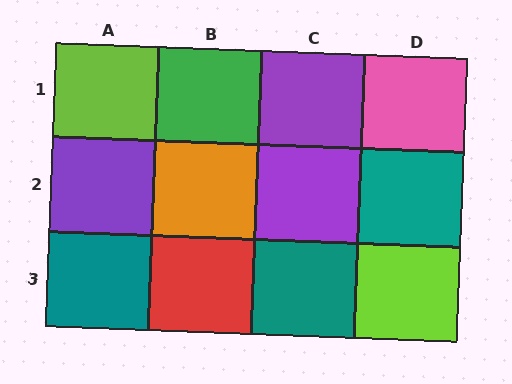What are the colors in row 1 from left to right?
Lime, green, purple, pink.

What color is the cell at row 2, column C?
Purple.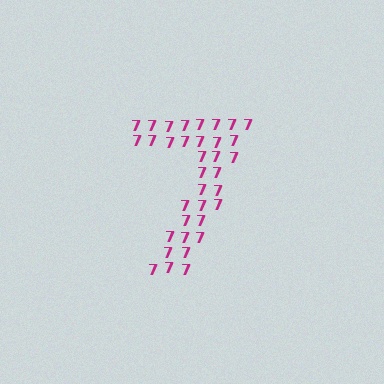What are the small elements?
The small elements are digit 7's.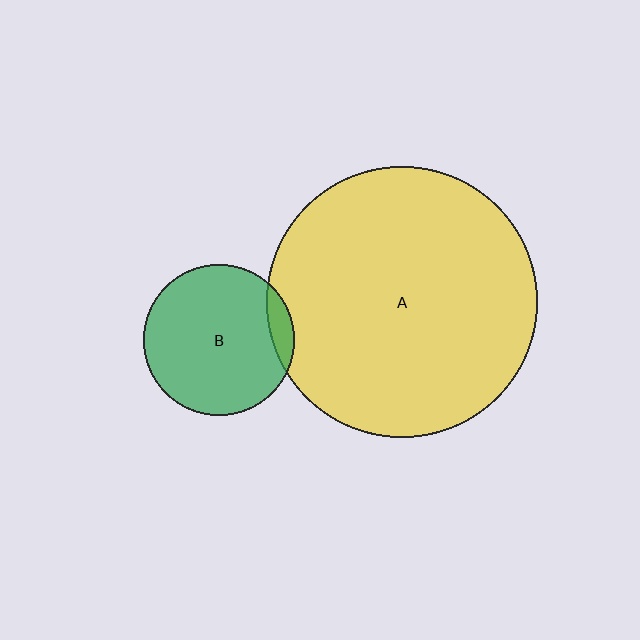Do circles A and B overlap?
Yes.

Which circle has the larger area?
Circle A (yellow).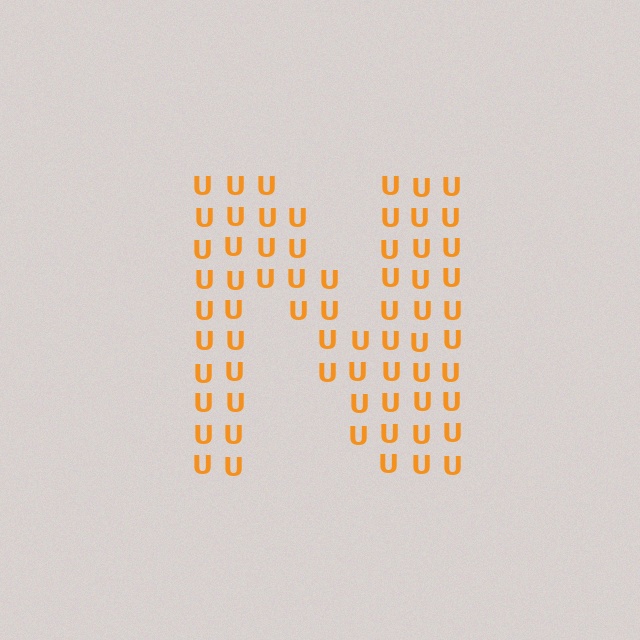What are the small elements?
The small elements are letter U's.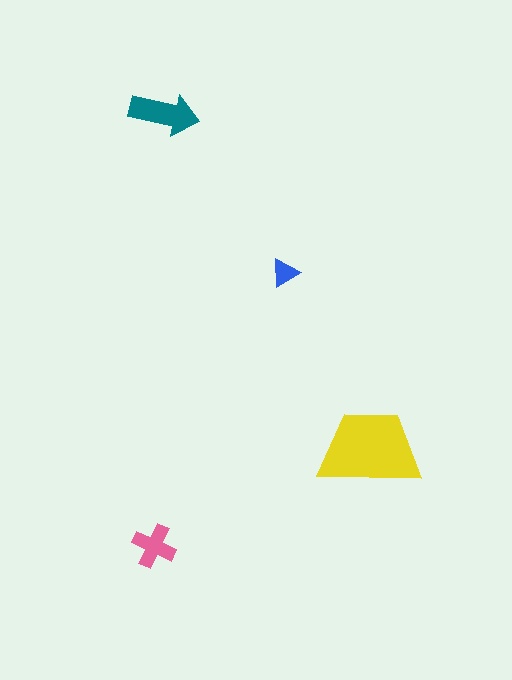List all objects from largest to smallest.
The yellow trapezoid, the teal arrow, the pink cross, the blue triangle.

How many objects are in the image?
There are 4 objects in the image.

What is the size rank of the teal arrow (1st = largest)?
2nd.